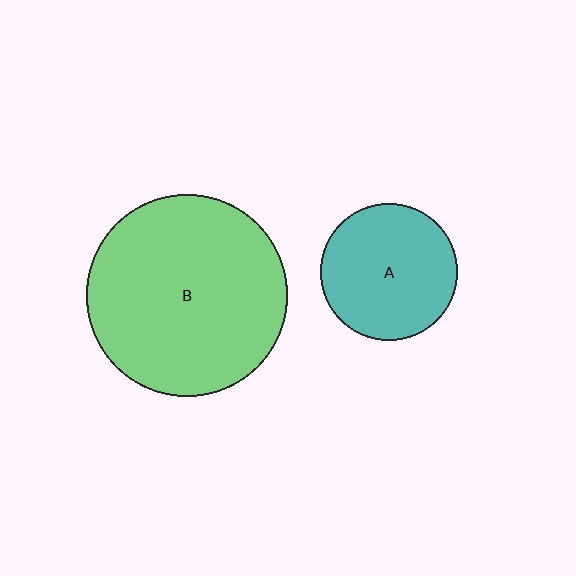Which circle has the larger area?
Circle B (green).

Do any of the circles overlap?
No, none of the circles overlap.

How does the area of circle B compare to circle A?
Approximately 2.2 times.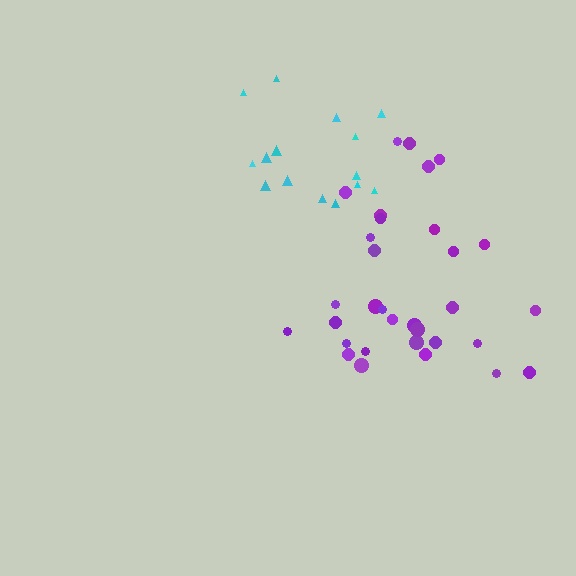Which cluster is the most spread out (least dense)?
Cyan.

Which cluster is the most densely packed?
Purple.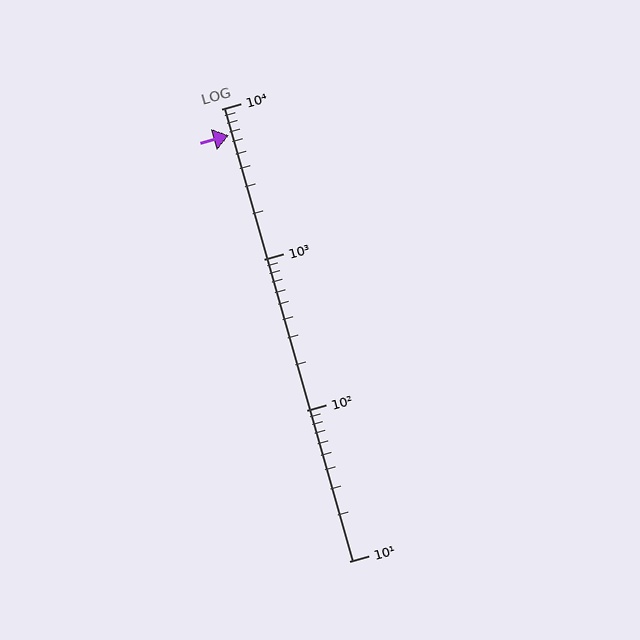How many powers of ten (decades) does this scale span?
The scale spans 3 decades, from 10 to 10000.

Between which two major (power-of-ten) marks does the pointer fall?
The pointer is between 1000 and 10000.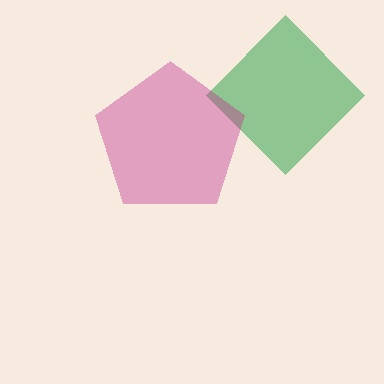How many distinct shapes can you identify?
There are 2 distinct shapes: a green diamond, a magenta pentagon.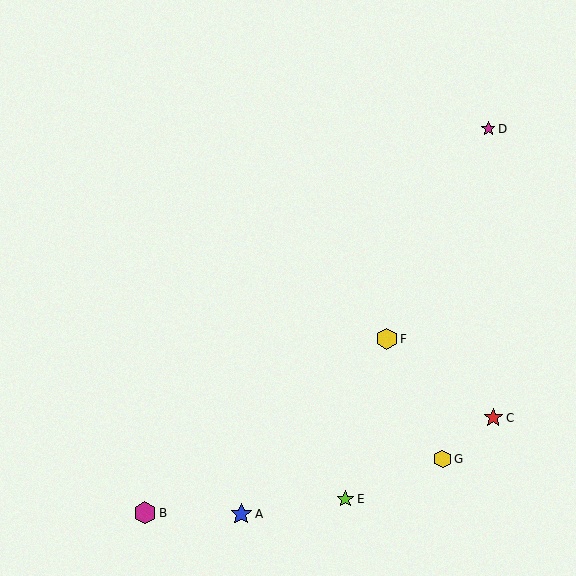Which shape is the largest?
The magenta hexagon (labeled B) is the largest.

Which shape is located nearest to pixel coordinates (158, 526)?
The magenta hexagon (labeled B) at (145, 513) is nearest to that location.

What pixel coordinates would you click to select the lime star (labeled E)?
Click at (345, 499) to select the lime star E.